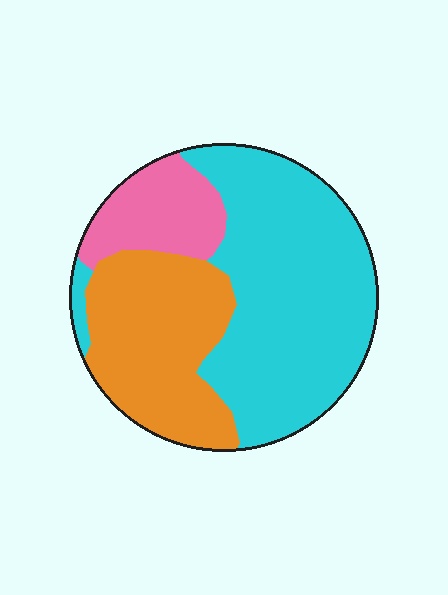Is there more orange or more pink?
Orange.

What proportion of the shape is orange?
Orange takes up about one third (1/3) of the shape.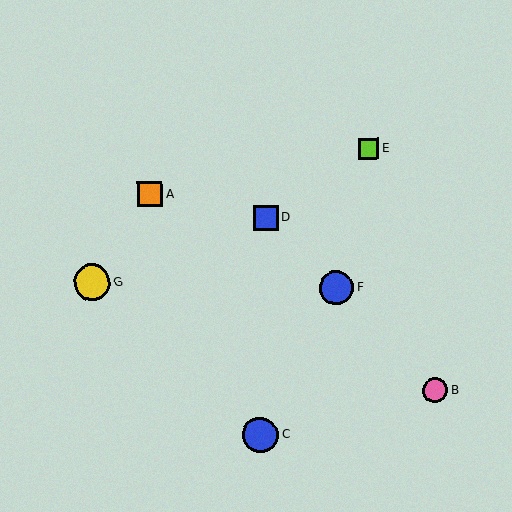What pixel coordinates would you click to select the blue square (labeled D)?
Click at (266, 218) to select the blue square D.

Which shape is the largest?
The yellow circle (labeled G) is the largest.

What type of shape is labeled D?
Shape D is a blue square.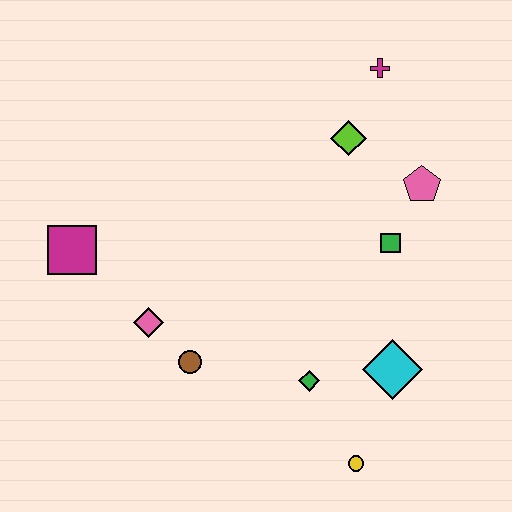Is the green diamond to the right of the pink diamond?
Yes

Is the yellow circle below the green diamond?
Yes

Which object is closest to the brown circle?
The pink diamond is closest to the brown circle.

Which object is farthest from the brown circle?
The magenta cross is farthest from the brown circle.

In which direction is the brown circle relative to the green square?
The brown circle is to the left of the green square.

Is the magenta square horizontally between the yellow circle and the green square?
No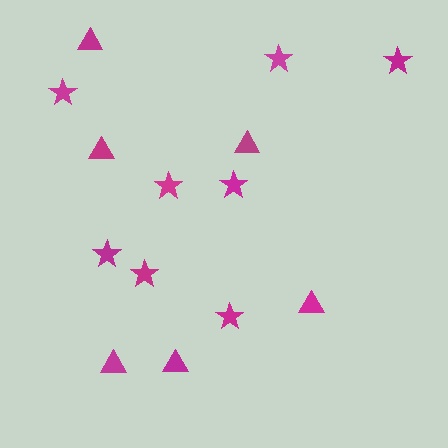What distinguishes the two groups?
There are 2 groups: one group of stars (8) and one group of triangles (6).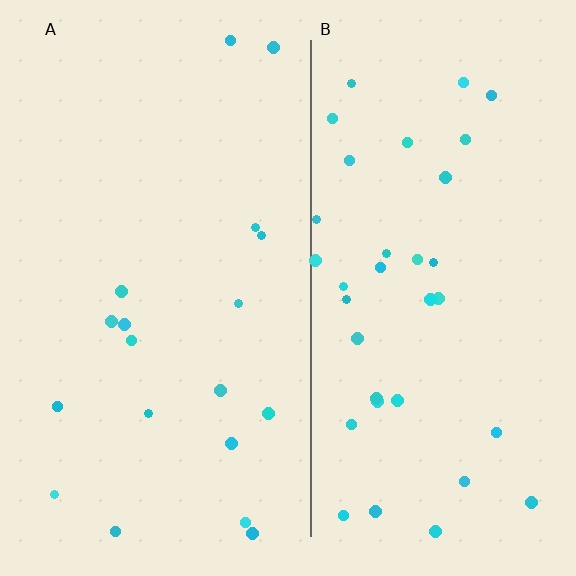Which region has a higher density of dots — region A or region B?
B (the right).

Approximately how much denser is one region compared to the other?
Approximately 1.9× — region B over region A.